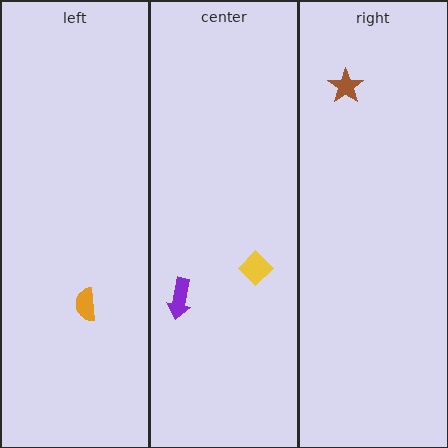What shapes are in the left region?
The orange semicircle.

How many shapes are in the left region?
1.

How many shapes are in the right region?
1.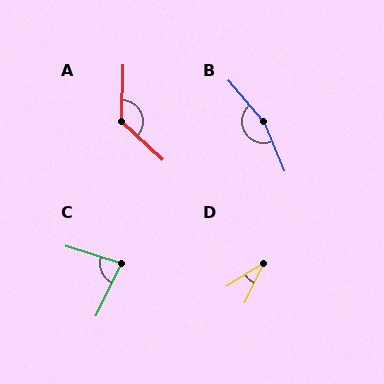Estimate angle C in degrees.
Approximately 82 degrees.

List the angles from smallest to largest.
D (31°), C (82°), A (131°), B (162°).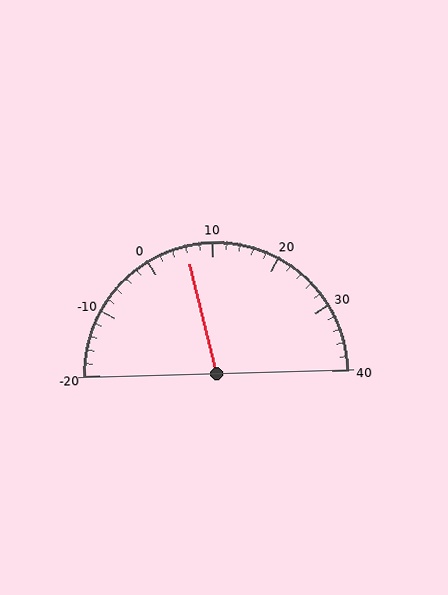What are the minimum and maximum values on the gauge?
The gauge ranges from -20 to 40.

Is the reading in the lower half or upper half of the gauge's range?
The reading is in the lower half of the range (-20 to 40).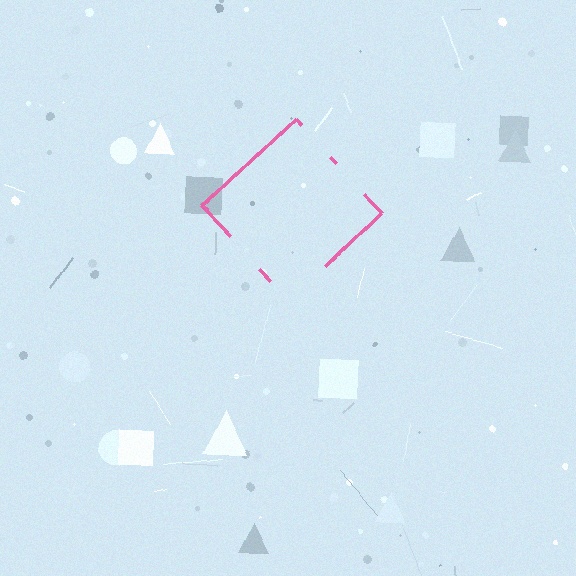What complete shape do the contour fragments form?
The contour fragments form a diamond.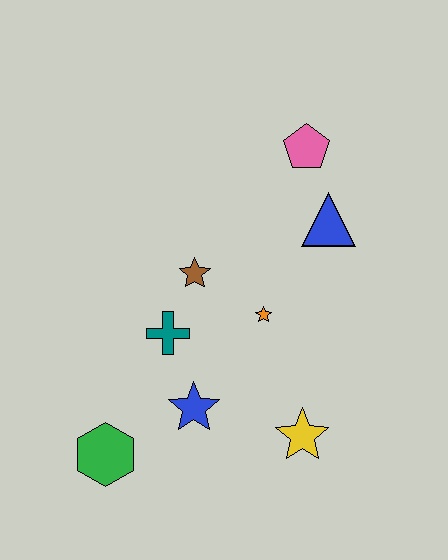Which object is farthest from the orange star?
The green hexagon is farthest from the orange star.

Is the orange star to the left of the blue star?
No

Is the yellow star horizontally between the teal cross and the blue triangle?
Yes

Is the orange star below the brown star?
Yes